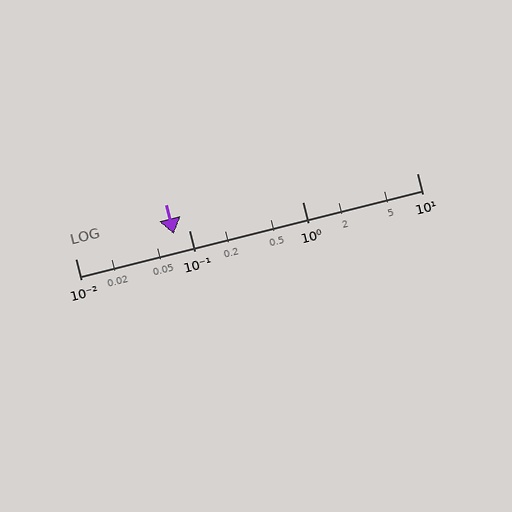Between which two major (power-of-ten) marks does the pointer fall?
The pointer is between 0.01 and 0.1.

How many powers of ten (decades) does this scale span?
The scale spans 3 decades, from 0.01 to 10.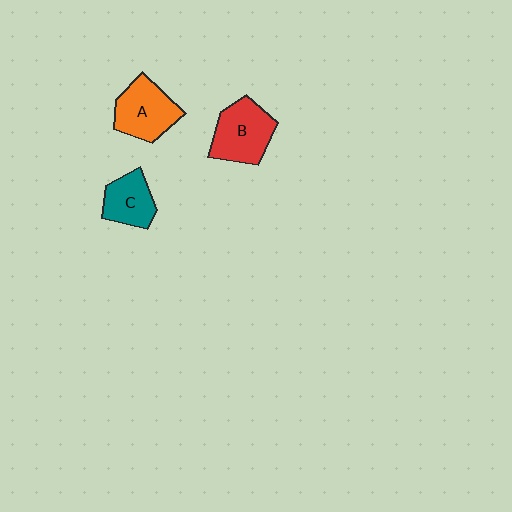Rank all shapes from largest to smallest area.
From largest to smallest: B (red), A (orange), C (teal).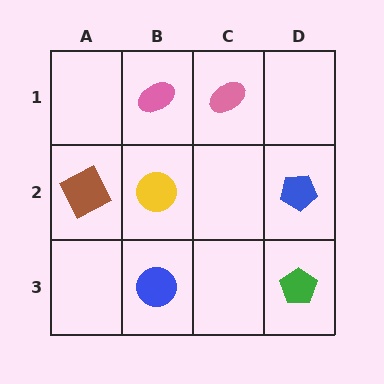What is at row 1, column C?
A pink ellipse.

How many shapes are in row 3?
2 shapes.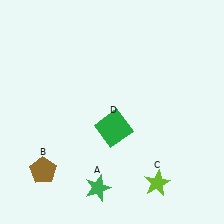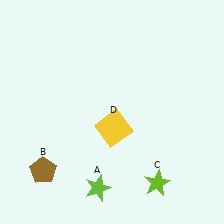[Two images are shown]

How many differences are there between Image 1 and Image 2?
There are 2 differences between the two images.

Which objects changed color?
A changed from green to lime. D changed from green to yellow.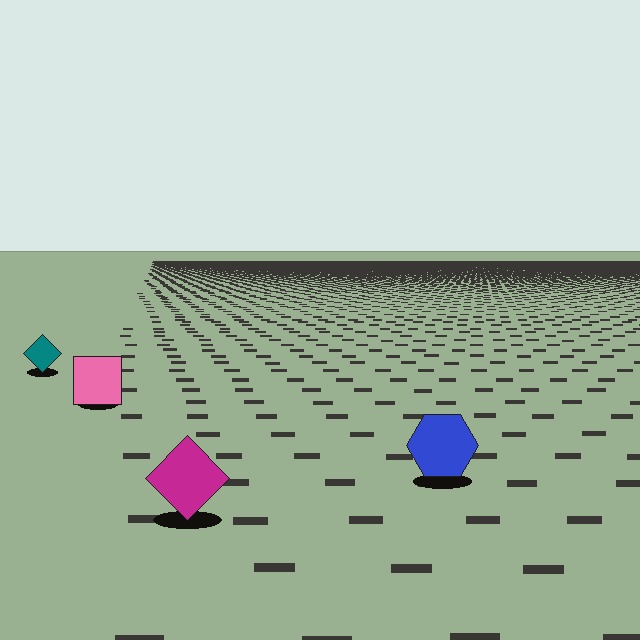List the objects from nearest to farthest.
From nearest to farthest: the magenta diamond, the blue hexagon, the pink square, the teal diamond.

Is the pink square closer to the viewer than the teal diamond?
Yes. The pink square is closer — you can tell from the texture gradient: the ground texture is coarser near it.